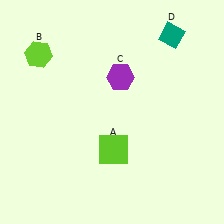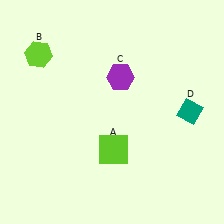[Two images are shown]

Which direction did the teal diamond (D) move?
The teal diamond (D) moved down.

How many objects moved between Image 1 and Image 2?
1 object moved between the two images.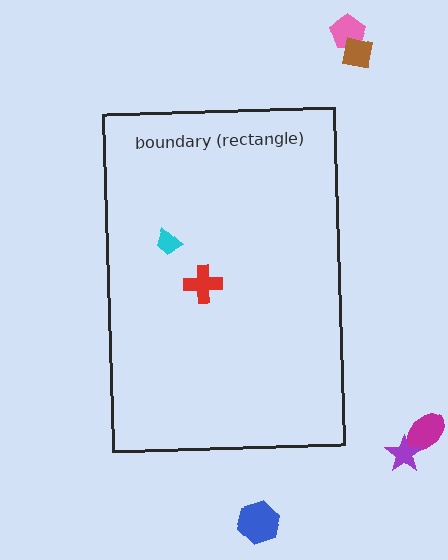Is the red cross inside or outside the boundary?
Inside.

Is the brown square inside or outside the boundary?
Outside.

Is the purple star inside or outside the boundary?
Outside.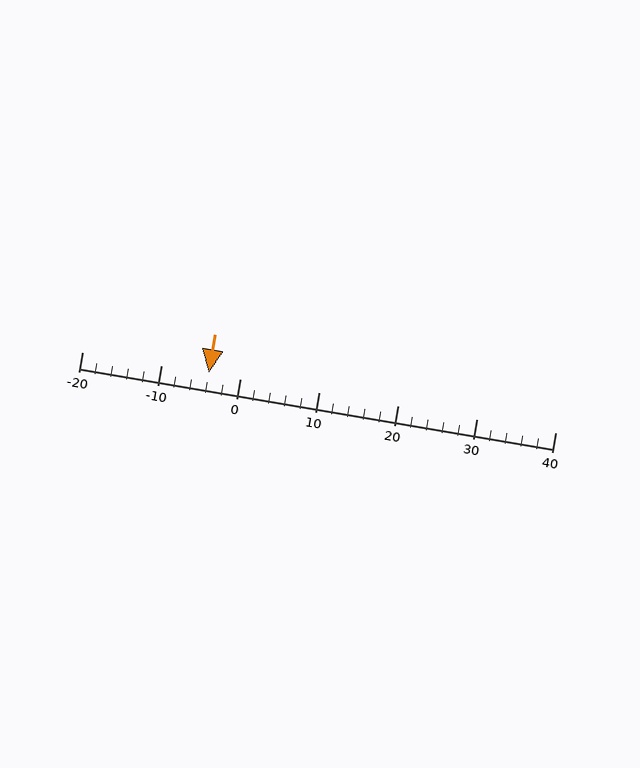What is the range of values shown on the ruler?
The ruler shows values from -20 to 40.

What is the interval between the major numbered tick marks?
The major tick marks are spaced 10 units apart.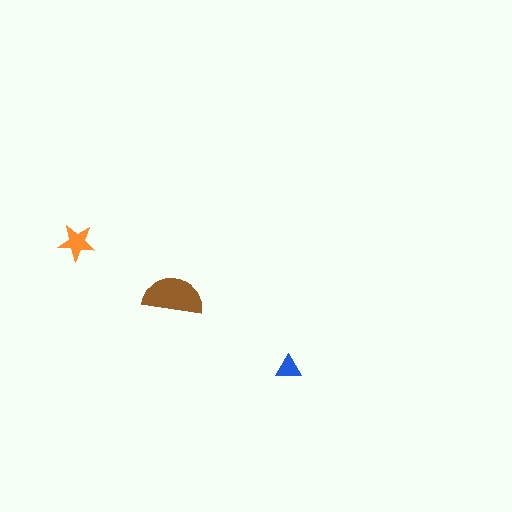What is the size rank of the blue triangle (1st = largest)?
3rd.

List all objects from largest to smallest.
The brown semicircle, the orange star, the blue triangle.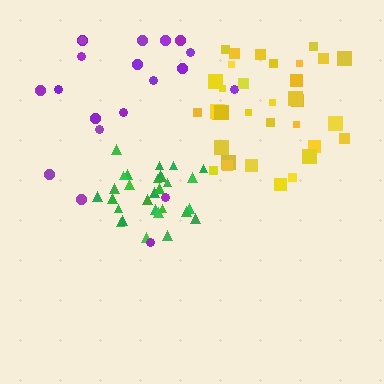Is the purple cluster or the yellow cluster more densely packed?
Yellow.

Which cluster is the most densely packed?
Green.